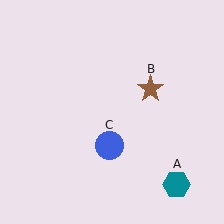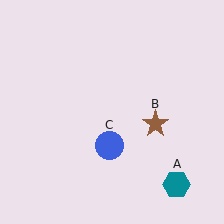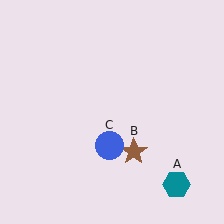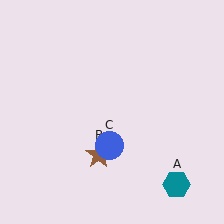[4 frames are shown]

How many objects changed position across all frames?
1 object changed position: brown star (object B).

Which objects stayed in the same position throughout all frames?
Teal hexagon (object A) and blue circle (object C) remained stationary.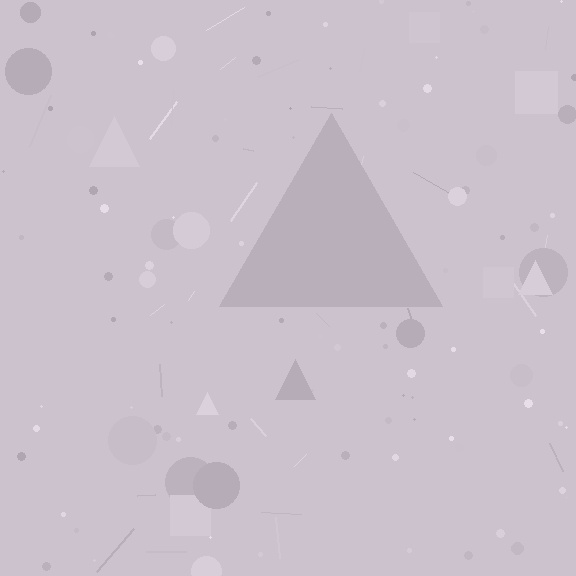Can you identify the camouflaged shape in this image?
The camouflaged shape is a triangle.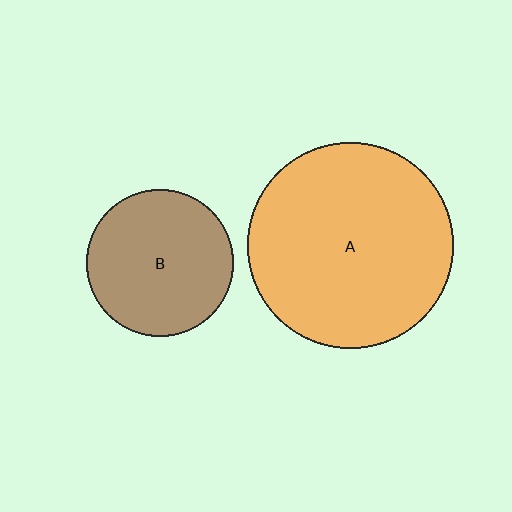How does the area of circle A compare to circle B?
Approximately 2.0 times.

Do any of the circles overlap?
No, none of the circles overlap.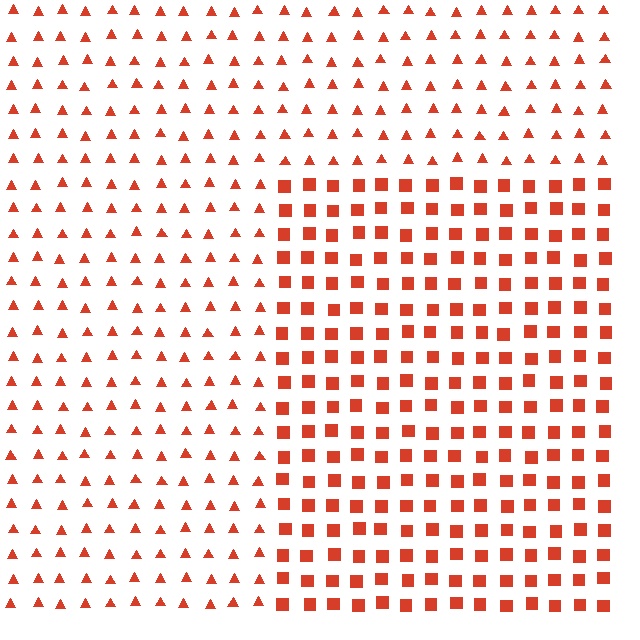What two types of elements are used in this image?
The image uses squares inside the rectangle region and triangles outside it.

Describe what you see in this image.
The image is filled with small red elements arranged in a uniform grid. A rectangle-shaped region contains squares, while the surrounding area contains triangles. The boundary is defined purely by the change in element shape.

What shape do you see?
I see a rectangle.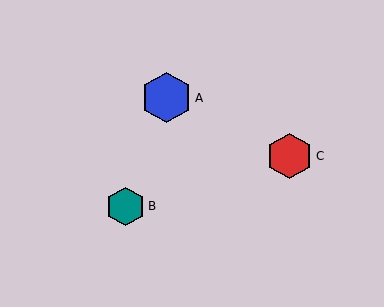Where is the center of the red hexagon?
The center of the red hexagon is at (290, 156).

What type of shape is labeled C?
Shape C is a red hexagon.